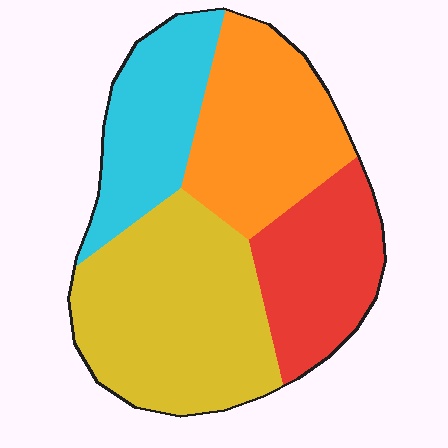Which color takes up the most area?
Yellow, at roughly 35%.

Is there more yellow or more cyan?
Yellow.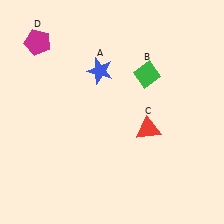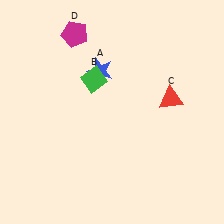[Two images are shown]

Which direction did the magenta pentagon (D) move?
The magenta pentagon (D) moved right.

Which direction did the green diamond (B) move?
The green diamond (B) moved left.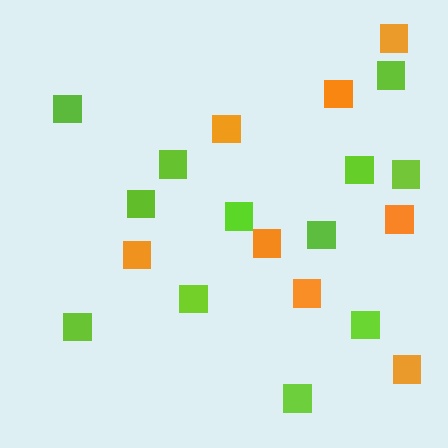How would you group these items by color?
There are 2 groups: one group of lime squares (12) and one group of orange squares (8).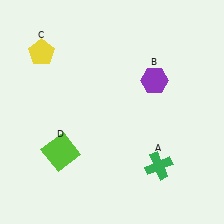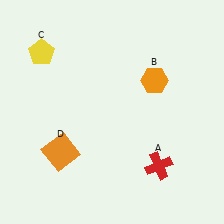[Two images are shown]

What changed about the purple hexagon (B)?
In Image 1, B is purple. In Image 2, it changed to orange.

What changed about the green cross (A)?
In Image 1, A is green. In Image 2, it changed to red.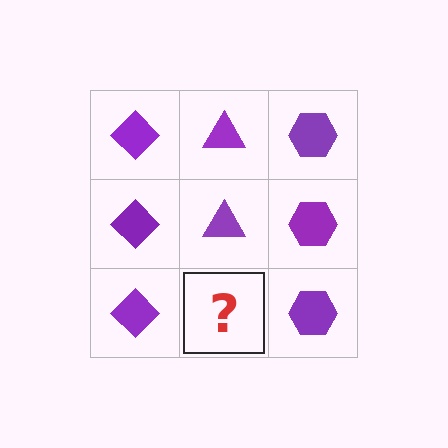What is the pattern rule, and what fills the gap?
The rule is that each column has a consistent shape. The gap should be filled with a purple triangle.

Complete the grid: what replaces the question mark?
The question mark should be replaced with a purple triangle.